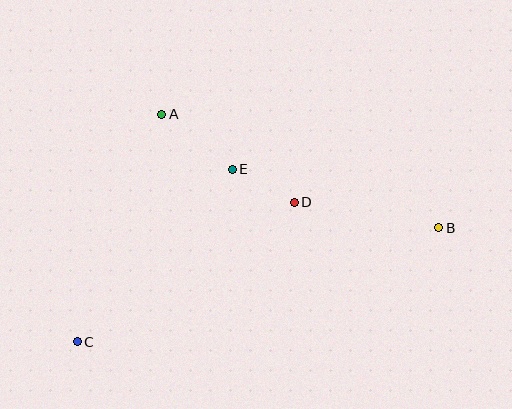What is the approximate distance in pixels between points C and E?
The distance between C and E is approximately 232 pixels.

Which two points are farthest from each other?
Points B and C are farthest from each other.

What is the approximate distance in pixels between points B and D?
The distance between B and D is approximately 147 pixels.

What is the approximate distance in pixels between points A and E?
The distance between A and E is approximately 89 pixels.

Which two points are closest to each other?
Points D and E are closest to each other.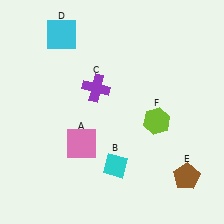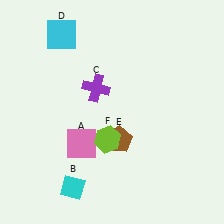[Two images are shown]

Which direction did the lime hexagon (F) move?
The lime hexagon (F) moved left.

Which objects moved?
The objects that moved are: the cyan diamond (B), the brown pentagon (E), the lime hexagon (F).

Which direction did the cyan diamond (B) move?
The cyan diamond (B) moved left.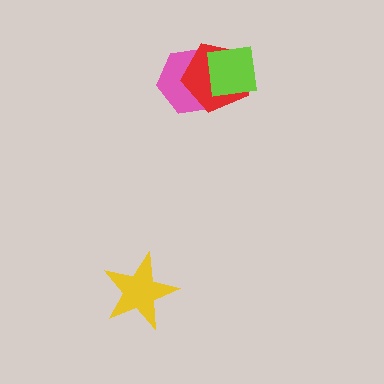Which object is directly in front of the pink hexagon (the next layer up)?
The red pentagon is directly in front of the pink hexagon.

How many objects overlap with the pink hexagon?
2 objects overlap with the pink hexagon.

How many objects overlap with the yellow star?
0 objects overlap with the yellow star.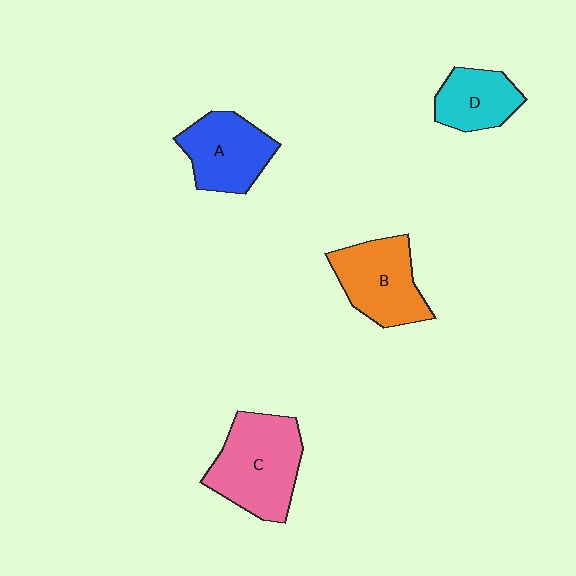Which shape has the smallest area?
Shape D (cyan).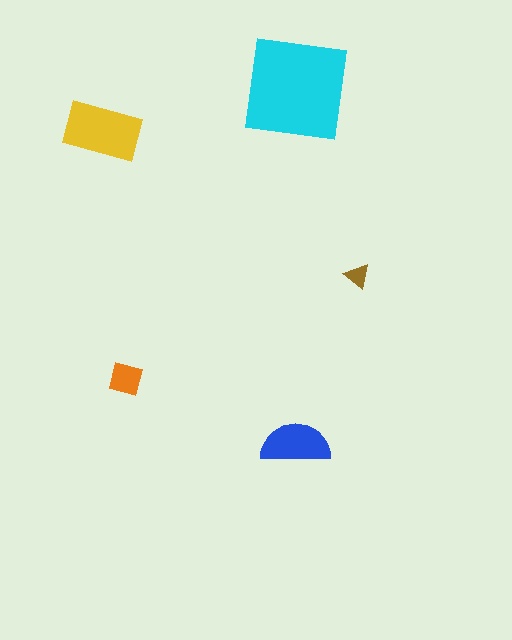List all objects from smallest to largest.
The brown triangle, the orange square, the blue semicircle, the yellow rectangle, the cyan square.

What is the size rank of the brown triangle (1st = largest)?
5th.